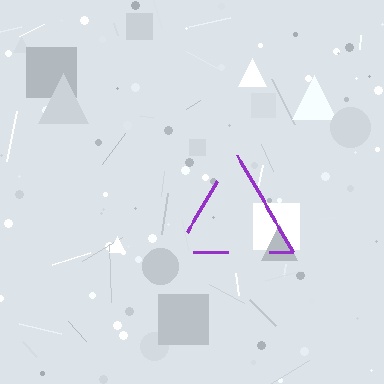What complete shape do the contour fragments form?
The contour fragments form a triangle.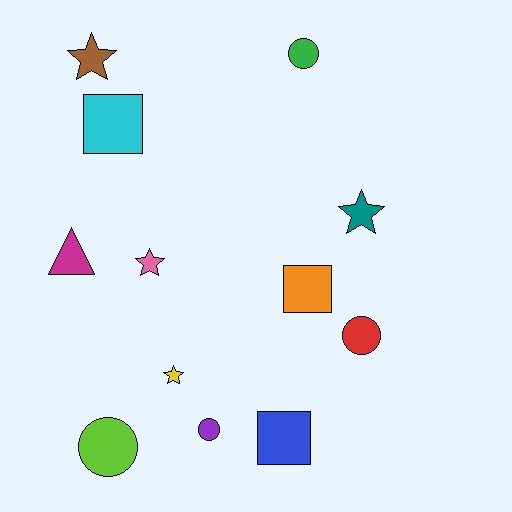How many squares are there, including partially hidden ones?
There are 3 squares.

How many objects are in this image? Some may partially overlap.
There are 12 objects.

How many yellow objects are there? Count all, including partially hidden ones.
There is 1 yellow object.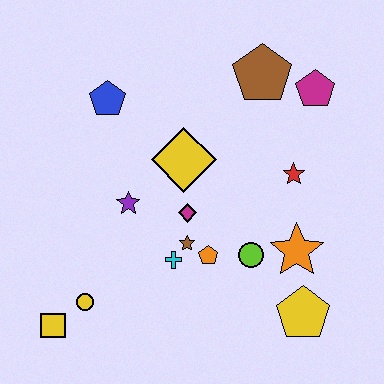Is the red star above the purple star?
Yes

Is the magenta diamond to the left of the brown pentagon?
Yes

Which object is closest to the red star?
The orange star is closest to the red star.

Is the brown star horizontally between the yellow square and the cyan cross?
No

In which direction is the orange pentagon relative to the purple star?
The orange pentagon is to the right of the purple star.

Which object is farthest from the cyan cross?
The magenta pentagon is farthest from the cyan cross.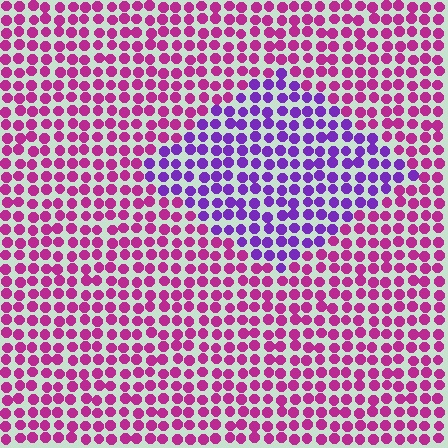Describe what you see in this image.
The image is filled with small magenta elements in a uniform arrangement. A diamond-shaped region is visible where the elements are tinted to a slightly different hue, forming a subtle color boundary.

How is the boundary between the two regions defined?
The boundary is defined purely by a slight shift in hue (about 45 degrees). Spacing, size, and orientation are identical on both sides.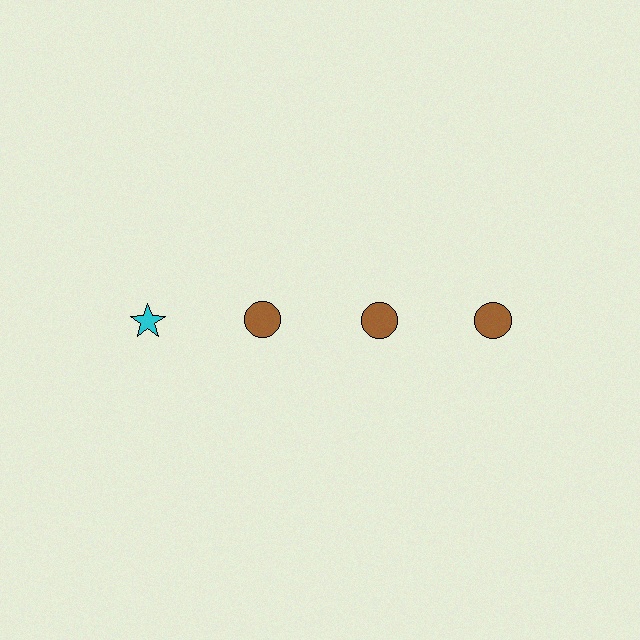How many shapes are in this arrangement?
There are 4 shapes arranged in a grid pattern.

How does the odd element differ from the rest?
It differs in both color (cyan instead of brown) and shape (star instead of circle).